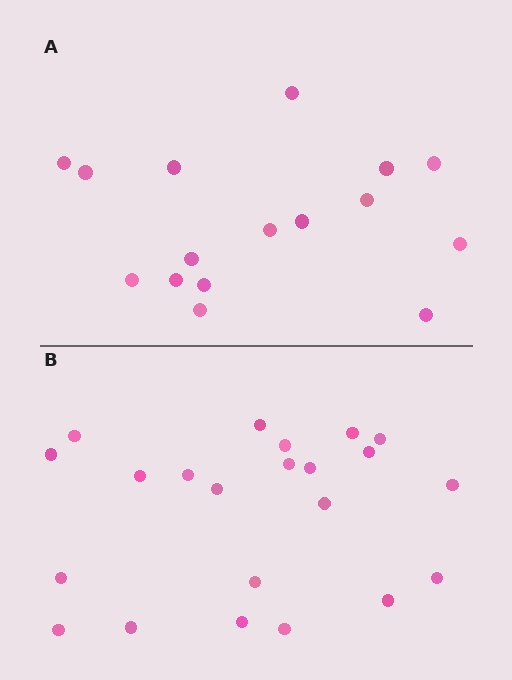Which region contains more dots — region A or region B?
Region B (the bottom region) has more dots.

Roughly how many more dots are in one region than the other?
Region B has about 6 more dots than region A.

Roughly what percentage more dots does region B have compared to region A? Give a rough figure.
About 40% more.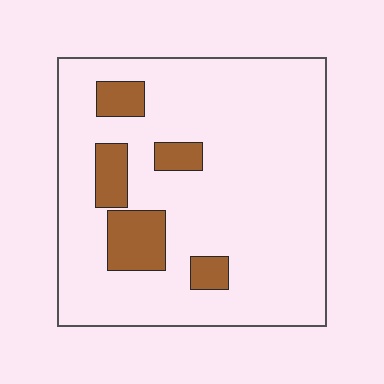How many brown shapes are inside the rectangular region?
5.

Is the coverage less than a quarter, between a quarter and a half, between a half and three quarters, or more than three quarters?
Less than a quarter.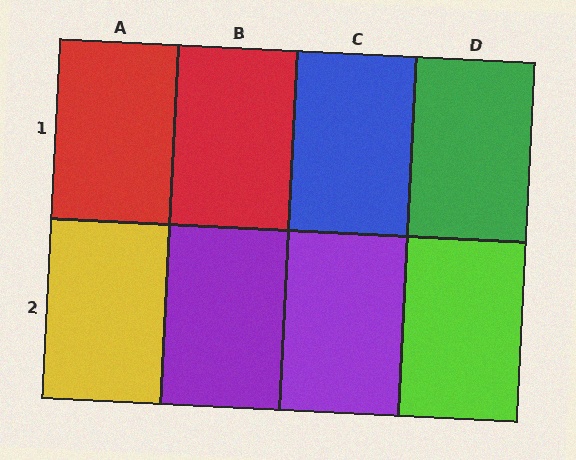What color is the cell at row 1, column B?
Red.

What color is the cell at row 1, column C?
Blue.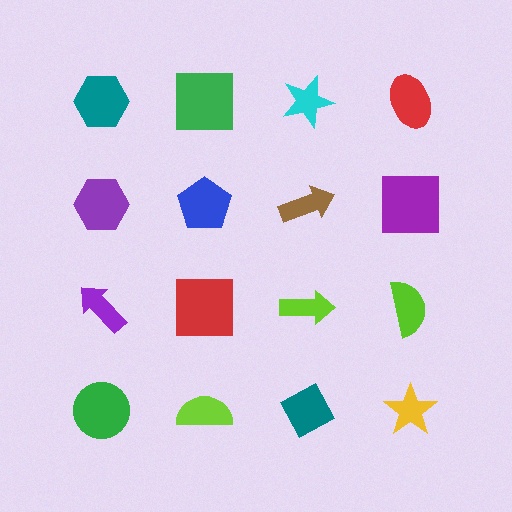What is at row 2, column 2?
A blue pentagon.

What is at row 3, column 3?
A lime arrow.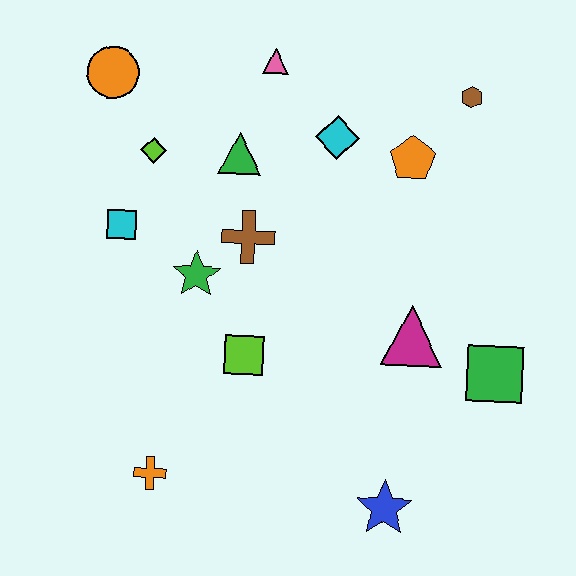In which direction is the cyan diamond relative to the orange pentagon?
The cyan diamond is to the left of the orange pentagon.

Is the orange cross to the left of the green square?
Yes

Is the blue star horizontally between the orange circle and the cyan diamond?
No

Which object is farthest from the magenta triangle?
The orange circle is farthest from the magenta triangle.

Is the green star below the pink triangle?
Yes